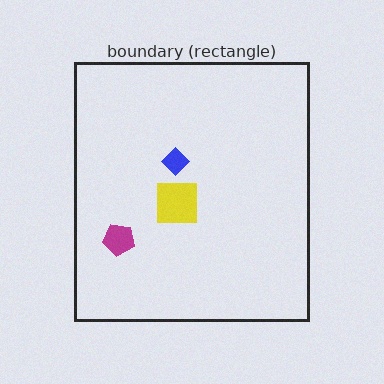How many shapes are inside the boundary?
3 inside, 0 outside.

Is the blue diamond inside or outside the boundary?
Inside.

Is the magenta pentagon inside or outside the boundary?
Inside.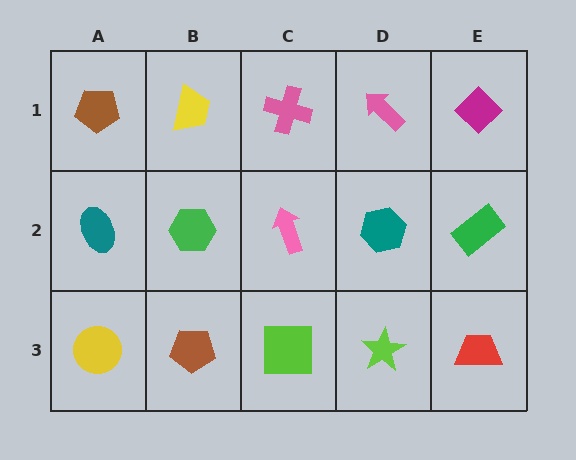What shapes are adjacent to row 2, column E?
A magenta diamond (row 1, column E), a red trapezoid (row 3, column E), a teal hexagon (row 2, column D).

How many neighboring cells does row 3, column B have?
3.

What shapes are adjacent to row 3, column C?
A pink arrow (row 2, column C), a brown pentagon (row 3, column B), a lime star (row 3, column D).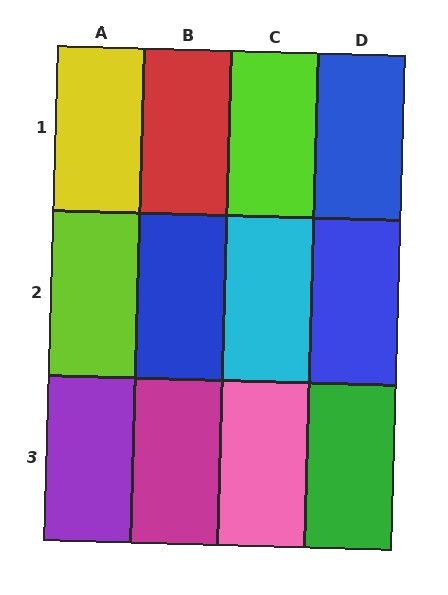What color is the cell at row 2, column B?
Blue.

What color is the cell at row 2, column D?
Blue.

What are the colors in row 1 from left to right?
Yellow, red, lime, blue.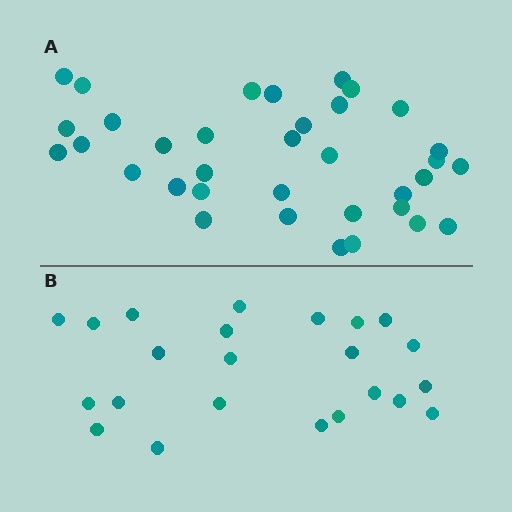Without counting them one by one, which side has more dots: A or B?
Region A (the top region) has more dots.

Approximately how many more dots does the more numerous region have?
Region A has roughly 12 or so more dots than region B.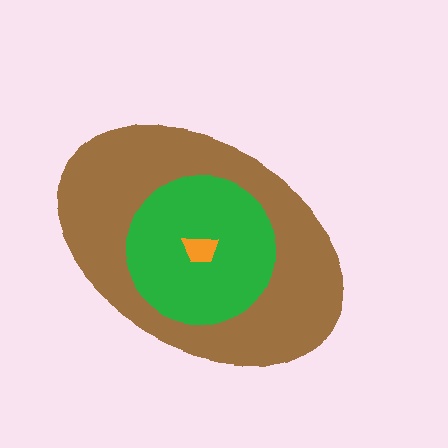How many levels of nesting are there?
3.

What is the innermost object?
The orange trapezoid.